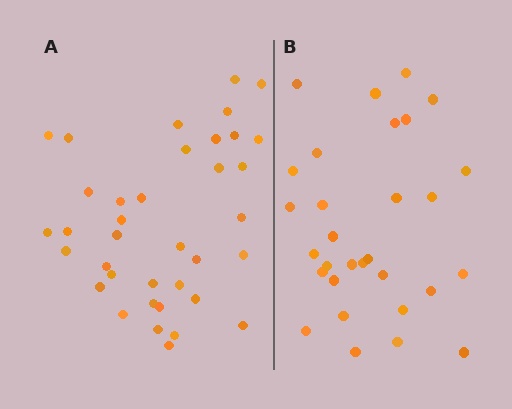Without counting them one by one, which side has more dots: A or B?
Region A (the left region) has more dots.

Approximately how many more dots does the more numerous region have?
Region A has roughly 8 or so more dots than region B.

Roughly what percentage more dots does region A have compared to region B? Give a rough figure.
About 25% more.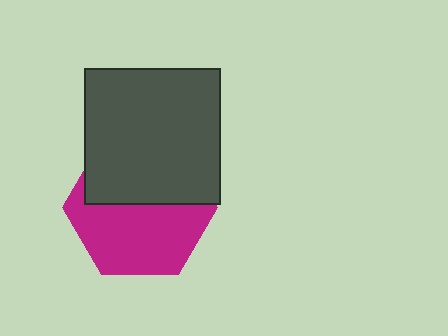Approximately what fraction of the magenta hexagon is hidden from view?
Roughly 46% of the magenta hexagon is hidden behind the dark gray square.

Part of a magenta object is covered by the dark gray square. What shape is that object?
It is a hexagon.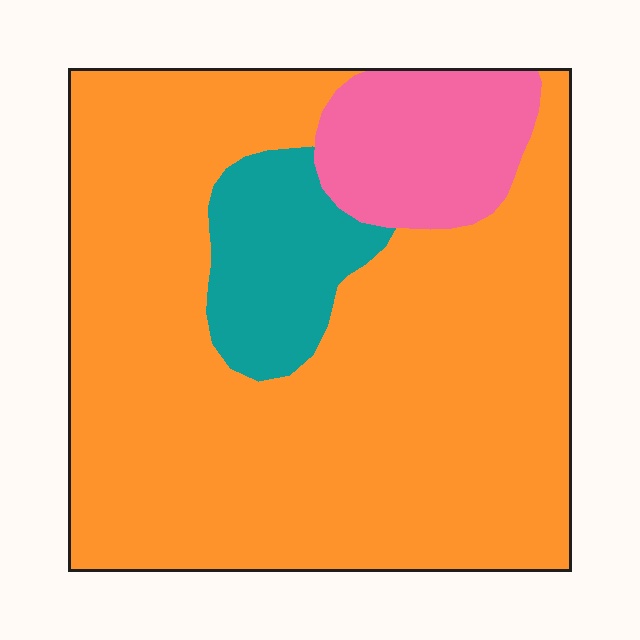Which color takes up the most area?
Orange, at roughly 75%.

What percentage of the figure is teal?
Teal covers 11% of the figure.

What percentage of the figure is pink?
Pink takes up about one eighth (1/8) of the figure.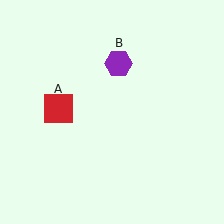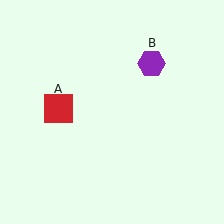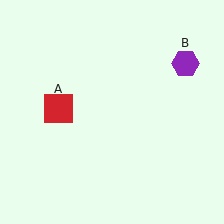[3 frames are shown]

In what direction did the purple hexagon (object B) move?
The purple hexagon (object B) moved right.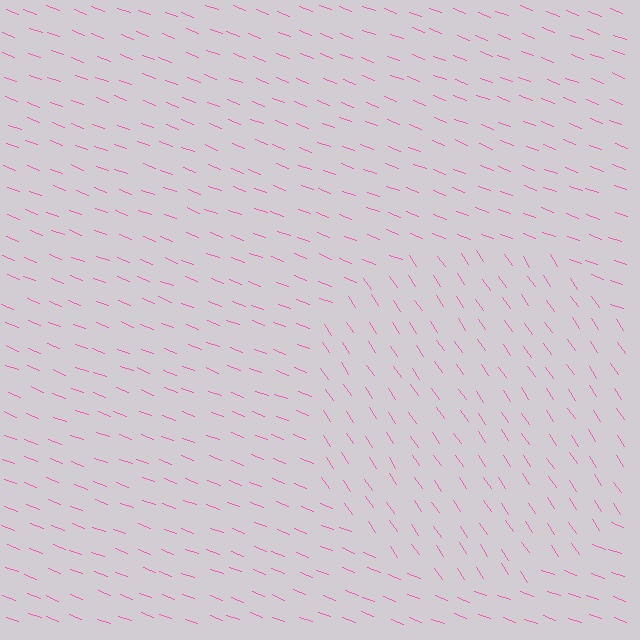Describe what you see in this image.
The image is filled with small pink line segments. A circle region in the image has lines oriented differently from the surrounding lines, creating a visible texture boundary.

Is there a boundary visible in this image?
Yes, there is a texture boundary formed by a change in line orientation.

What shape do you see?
I see a circle.